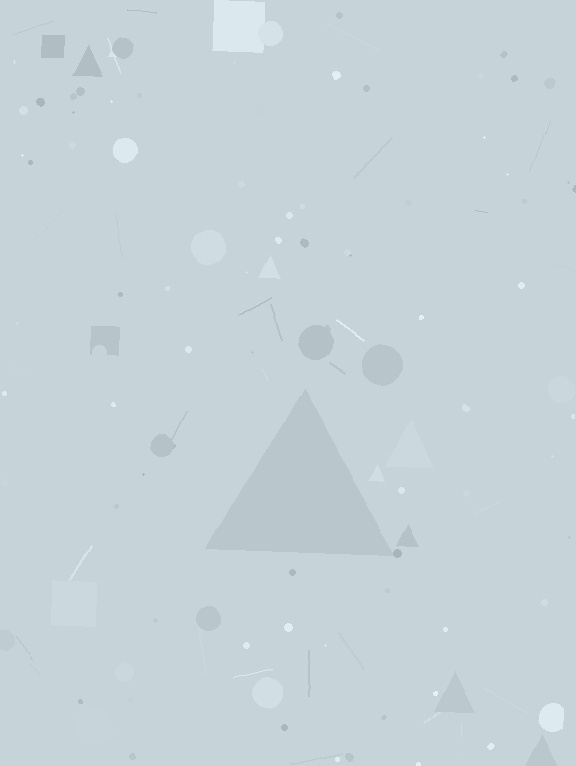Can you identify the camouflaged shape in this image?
The camouflaged shape is a triangle.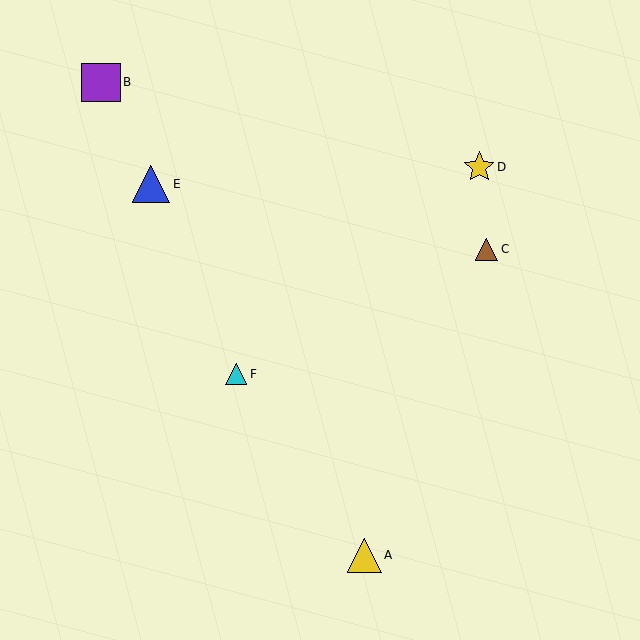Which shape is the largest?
The purple square (labeled B) is the largest.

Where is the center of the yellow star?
The center of the yellow star is at (479, 167).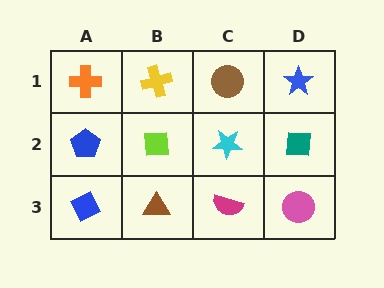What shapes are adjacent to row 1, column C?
A cyan star (row 2, column C), a yellow cross (row 1, column B), a blue star (row 1, column D).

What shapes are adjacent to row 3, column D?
A teal square (row 2, column D), a magenta semicircle (row 3, column C).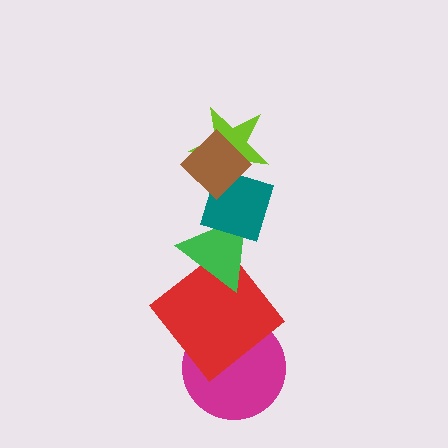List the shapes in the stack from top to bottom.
From top to bottom: the brown diamond, the lime star, the teal diamond, the green triangle, the red diamond, the magenta circle.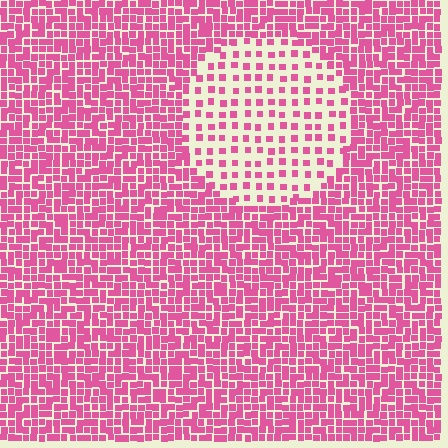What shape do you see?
I see a circle.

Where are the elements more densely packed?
The elements are more densely packed outside the circle boundary.